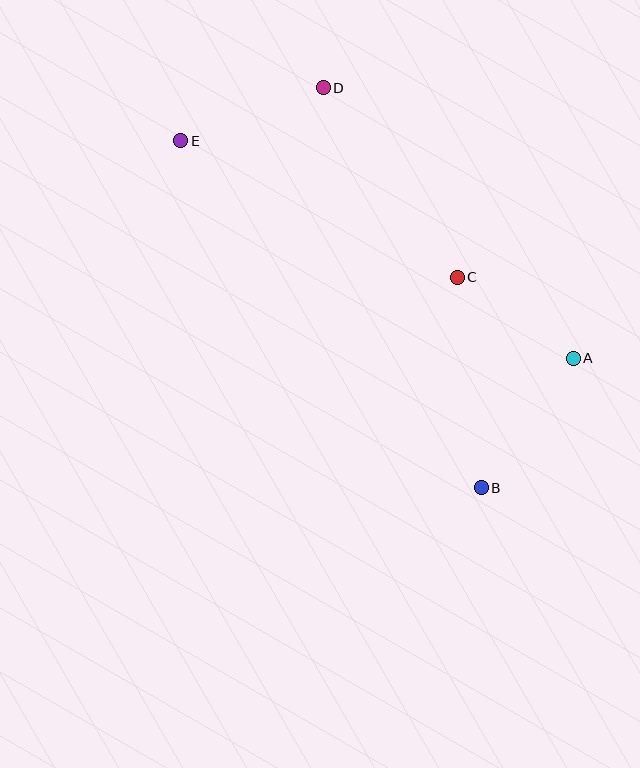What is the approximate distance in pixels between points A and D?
The distance between A and D is approximately 368 pixels.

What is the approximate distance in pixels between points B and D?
The distance between B and D is approximately 430 pixels.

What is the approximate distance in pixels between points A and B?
The distance between A and B is approximately 159 pixels.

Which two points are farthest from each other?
Points B and E are farthest from each other.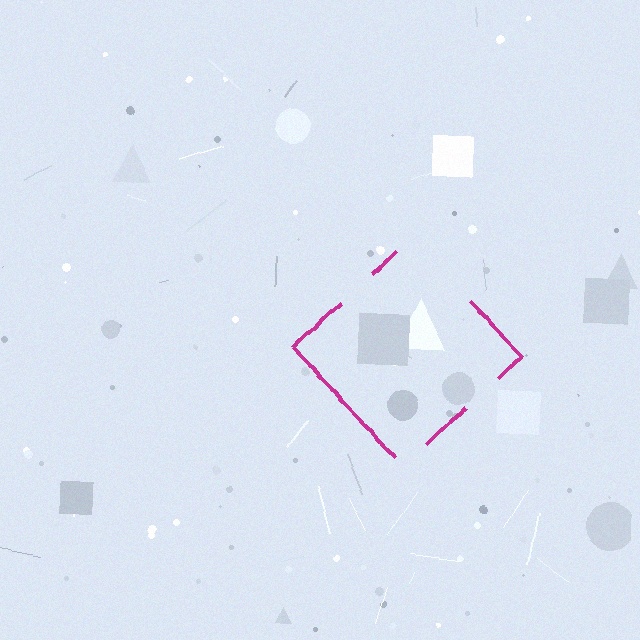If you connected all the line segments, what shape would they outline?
They would outline a diamond.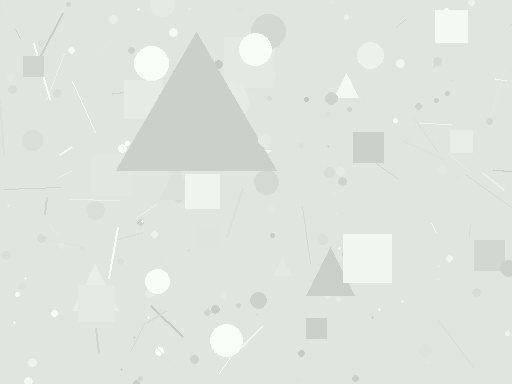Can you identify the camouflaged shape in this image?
The camouflaged shape is a triangle.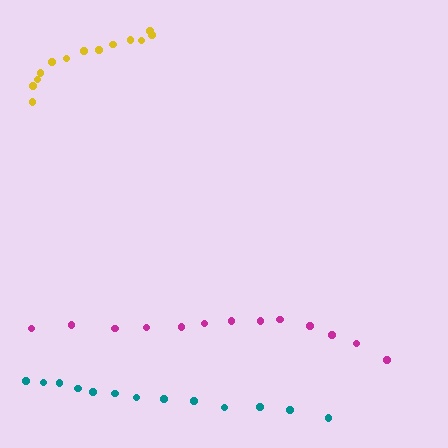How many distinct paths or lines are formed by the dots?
There are 3 distinct paths.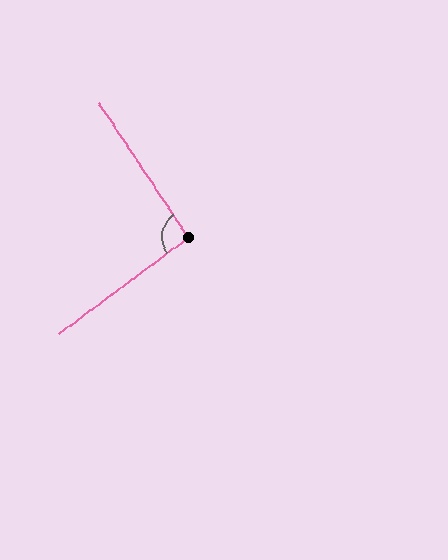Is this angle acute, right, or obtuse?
It is approximately a right angle.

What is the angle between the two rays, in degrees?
Approximately 93 degrees.